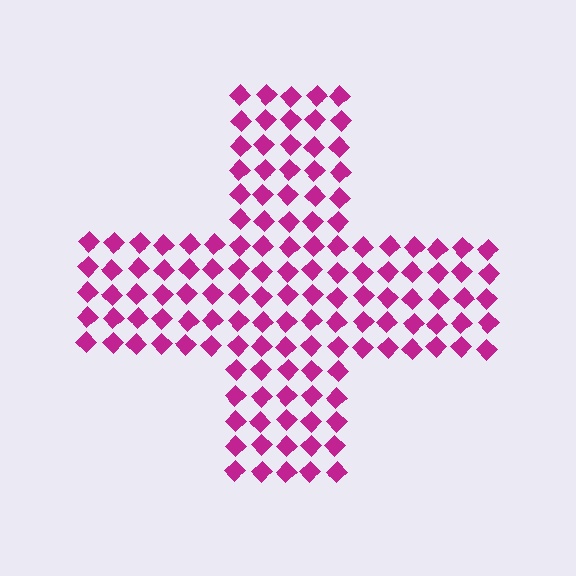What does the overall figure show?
The overall figure shows a cross.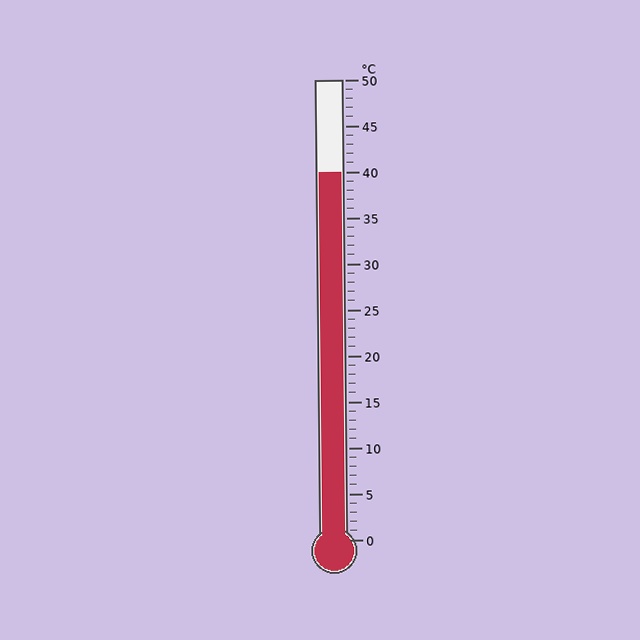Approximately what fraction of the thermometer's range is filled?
The thermometer is filled to approximately 80% of its range.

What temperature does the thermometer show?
The thermometer shows approximately 40°C.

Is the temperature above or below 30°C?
The temperature is above 30°C.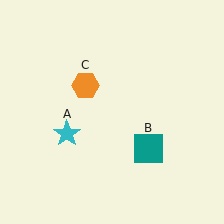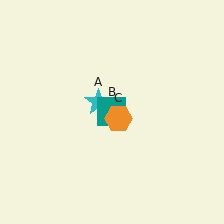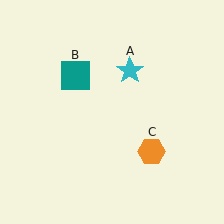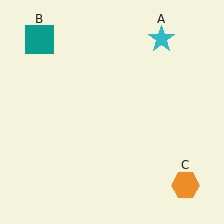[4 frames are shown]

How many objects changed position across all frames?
3 objects changed position: cyan star (object A), teal square (object B), orange hexagon (object C).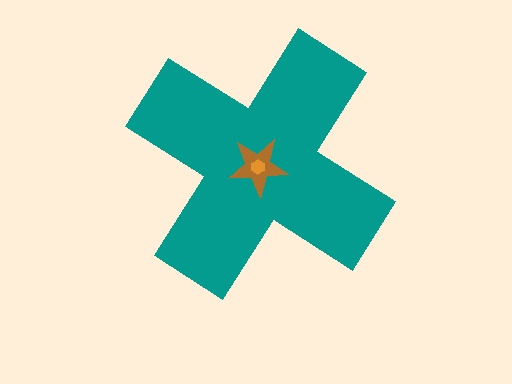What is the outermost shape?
The teal cross.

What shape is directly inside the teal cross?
The brown star.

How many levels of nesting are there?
3.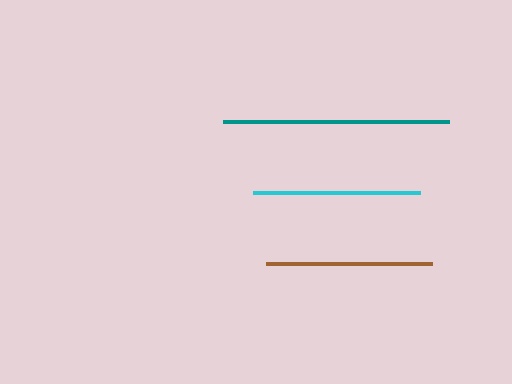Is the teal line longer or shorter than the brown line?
The teal line is longer than the brown line.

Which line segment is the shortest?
The brown line is the shortest at approximately 167 pixels.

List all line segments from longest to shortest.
From longest to shortest: teal, cyan, brown.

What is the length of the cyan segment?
The cyan segment is approximately 167 pixels long.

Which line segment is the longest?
The teal line is the longest at approximately 226 pixels.